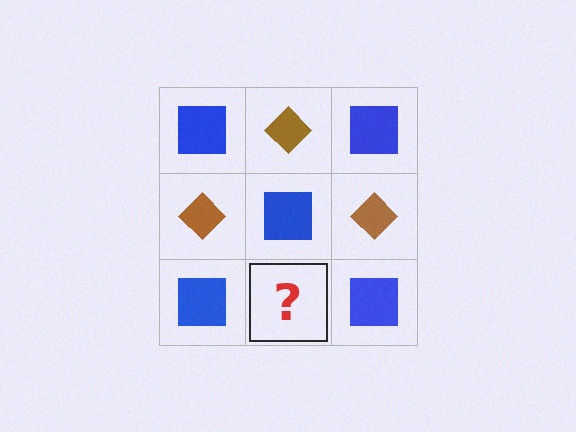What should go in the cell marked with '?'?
The missing cell should contain a brown diamond.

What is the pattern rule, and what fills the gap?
The rule is that it alternates blue square and brown diamond in a checkerboard pattern. The gap should be filled with a brown diamond.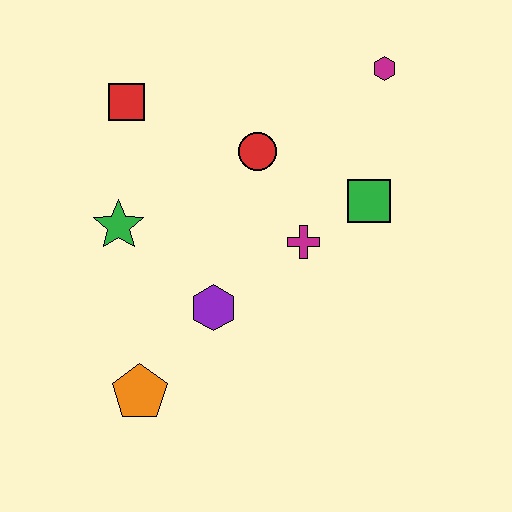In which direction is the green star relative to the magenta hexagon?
The green star is to the left of the magenta hexagon.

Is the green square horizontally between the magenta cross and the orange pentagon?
No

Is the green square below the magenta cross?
No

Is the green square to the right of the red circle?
Yes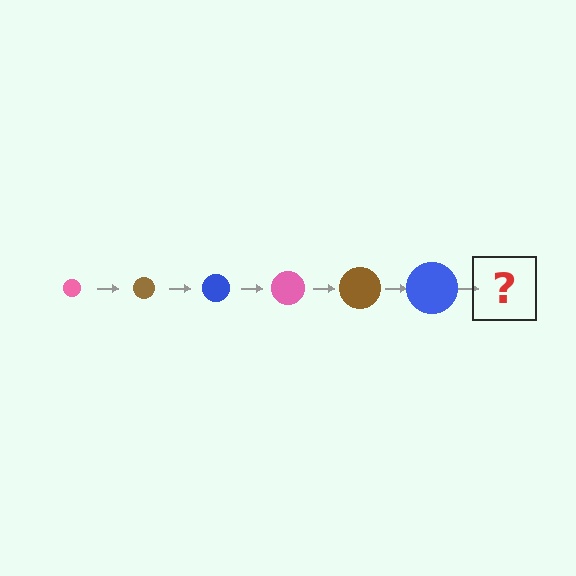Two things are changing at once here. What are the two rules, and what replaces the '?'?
The two rules are that the circle grows larger each step and the color cycles through pink, brown, and blue. The '?' should be a pink circle, larger than the previous one.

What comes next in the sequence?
The next element should be a pink circle, larger than the previous one.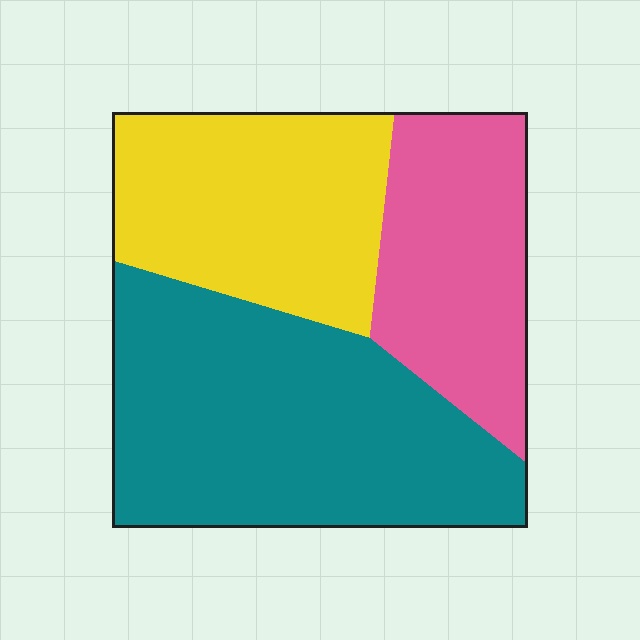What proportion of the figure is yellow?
Yellow takes up about one third (1/3) of the figure.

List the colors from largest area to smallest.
From largest to smallest: teal, yellow, pink.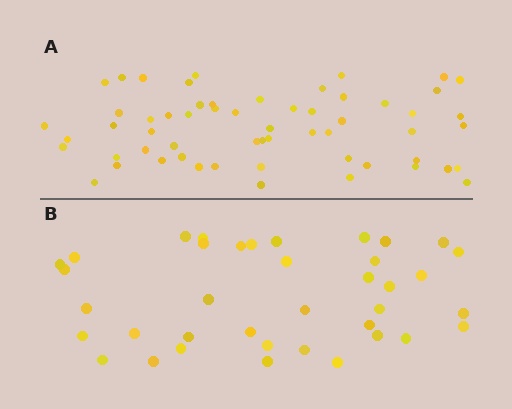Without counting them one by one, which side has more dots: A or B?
Region A (the top region) has more dots.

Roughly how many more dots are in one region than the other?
Region A has approximately 20 more dots than region B.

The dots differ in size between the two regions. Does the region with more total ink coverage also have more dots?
No. Region B has more total ink coverage because its dots are larger, but region A actually contains more individual dots. Total area can be misleading — the number of items is what matters here.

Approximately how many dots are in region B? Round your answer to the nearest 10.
About 40 dots. (The exact count is 38, which rounds to 40.)